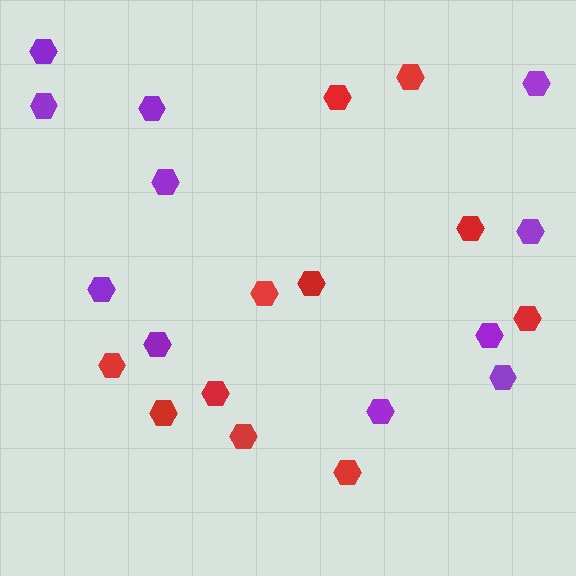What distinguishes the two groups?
There are 2 groups: one group of red hexagons (11) and one group of purple hexagons (11).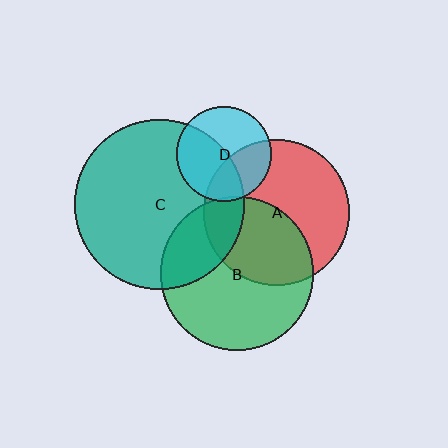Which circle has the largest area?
Circle C (teal).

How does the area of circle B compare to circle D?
Approximately 2.6 times.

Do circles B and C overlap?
Yes.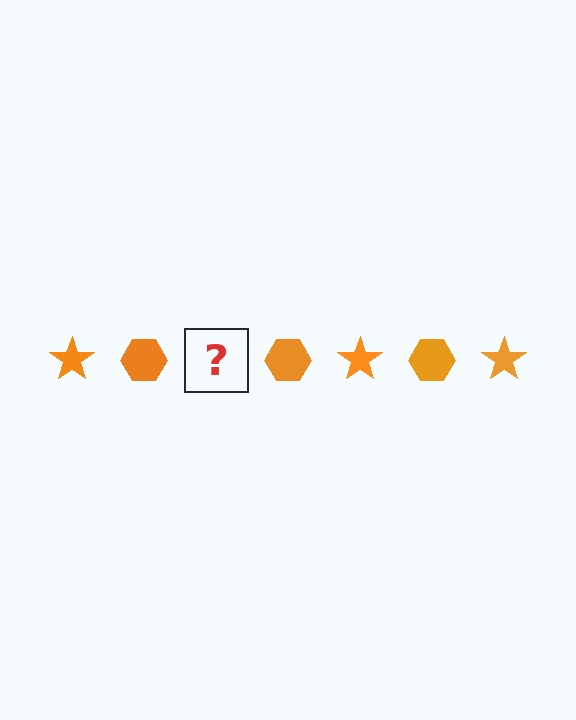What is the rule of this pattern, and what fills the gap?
The rule is that the pattern cycles through star, hexagon shapes in orange. The gap should be filled with an orange star.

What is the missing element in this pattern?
The missing element is an orange star.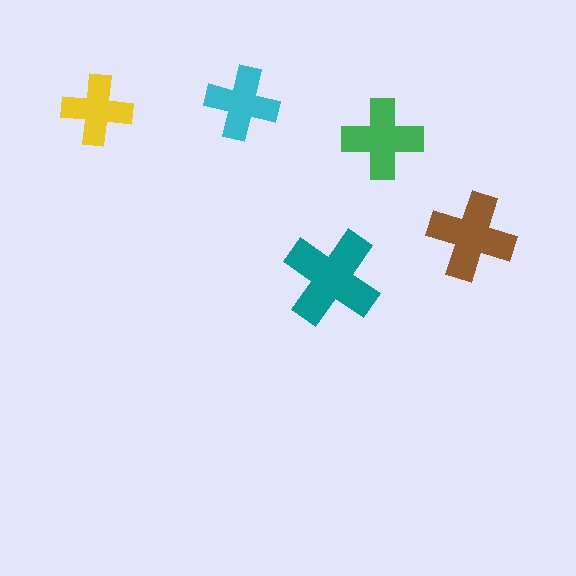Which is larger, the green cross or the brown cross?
The brown one.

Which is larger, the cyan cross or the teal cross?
The teal one.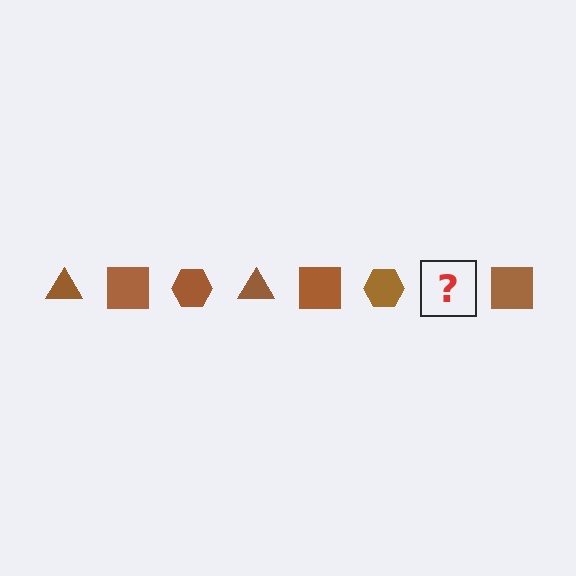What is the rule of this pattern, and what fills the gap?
The rule is that the pattern cycles through triangle, square, hexagon shapes in brown. The gap should be filled with a brown triangle.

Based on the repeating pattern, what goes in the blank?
The blank should be a brown triangle.